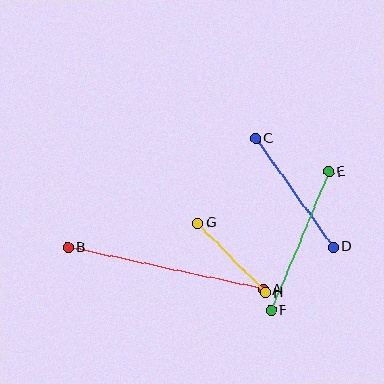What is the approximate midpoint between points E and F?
The midpoint is at approximately (300, 241) pixels.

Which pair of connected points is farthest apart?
Points A and B are farthest apart.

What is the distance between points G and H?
The distance is approximately 97 pixels.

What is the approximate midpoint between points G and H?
The midpoint is at approximately (232, 258) pixels.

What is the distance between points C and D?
The distance is approximately 133 pixels.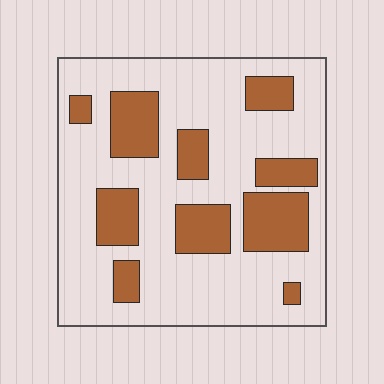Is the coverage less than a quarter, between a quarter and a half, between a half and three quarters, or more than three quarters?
Between a quarter and a half.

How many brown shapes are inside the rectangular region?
10.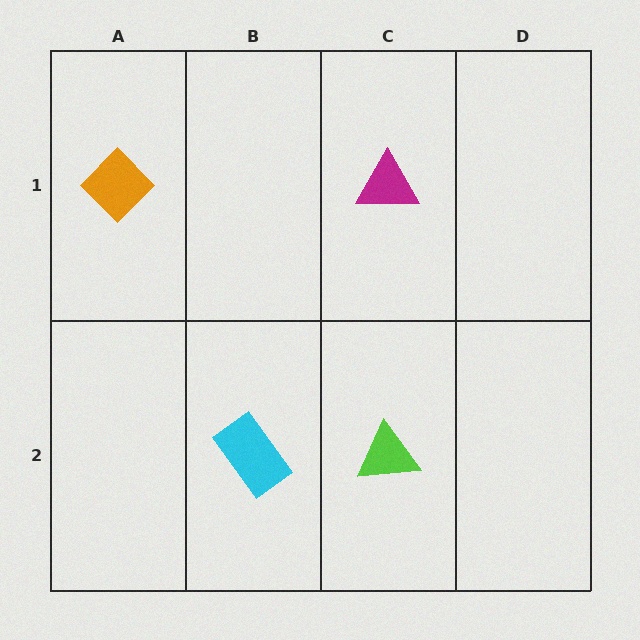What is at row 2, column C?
A lime triangle.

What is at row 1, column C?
A magenta triangle.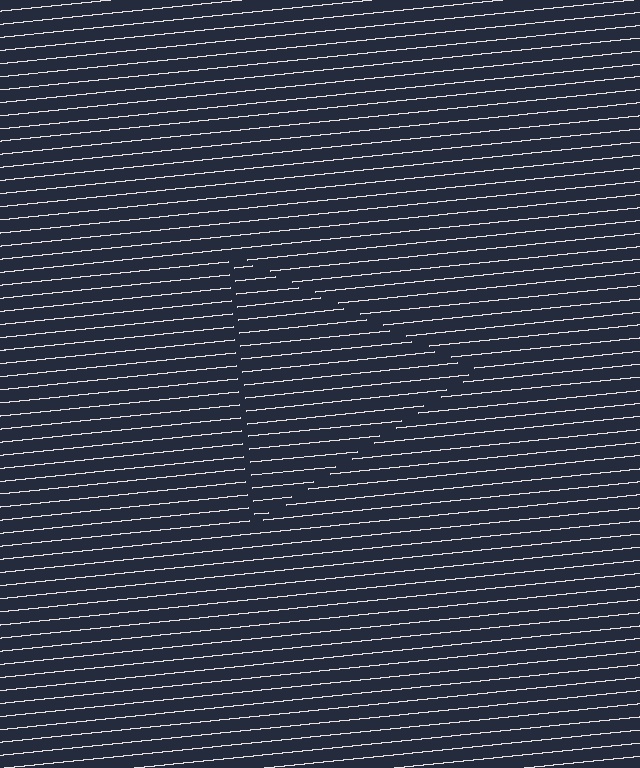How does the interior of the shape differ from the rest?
The interior of the shape contains the same grating, shifted by half a period — the contour is defined by the phase discontinuity where line-ends from the inner and outer gratings abut.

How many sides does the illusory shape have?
3 sides — the line-ends trace a triangle.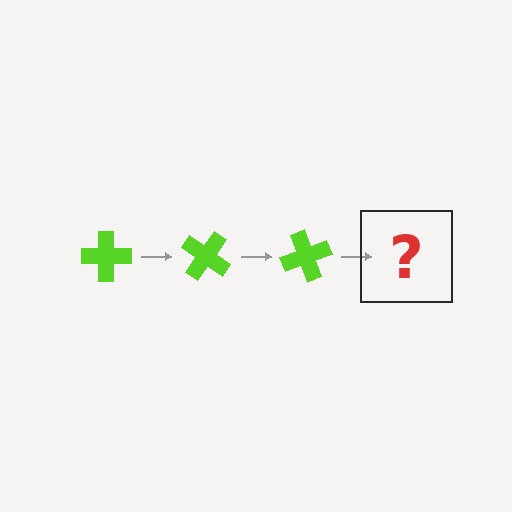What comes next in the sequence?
The next element should be a lime cross rotated 105 degrees.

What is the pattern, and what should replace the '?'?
The pattern is that the cross rotates 35 degrees each step. The '?' should be a lime cross rotated 105 degrees.